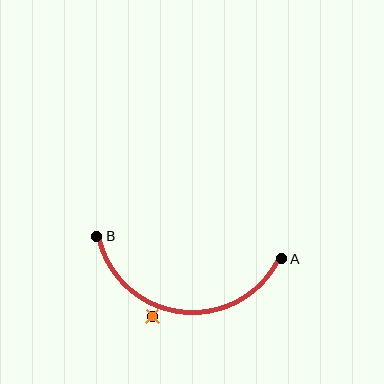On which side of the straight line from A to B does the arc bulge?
The arc bulges below the straight line connecting A and B.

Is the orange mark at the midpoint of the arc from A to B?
No — the orange mark does not lie on the arc at all. It sits slightly outside the curve.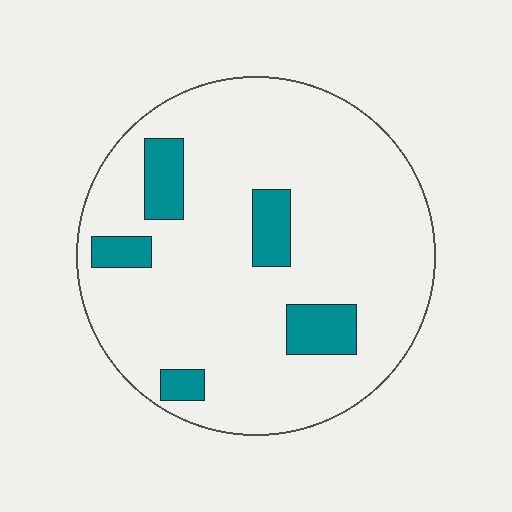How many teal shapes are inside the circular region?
5.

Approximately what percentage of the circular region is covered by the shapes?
Approximately 15%.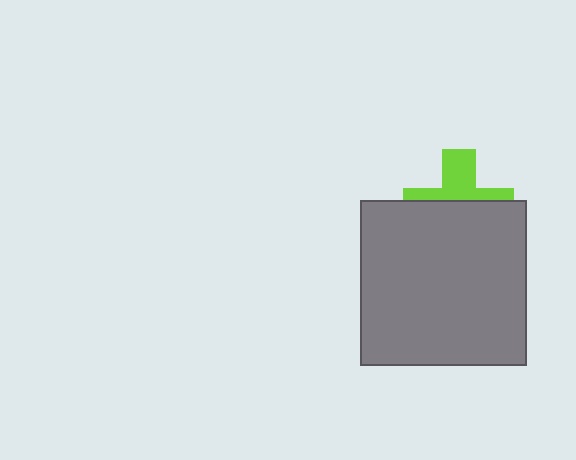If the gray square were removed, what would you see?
You would see the complete lime cross.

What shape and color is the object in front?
The object in front is a gray square.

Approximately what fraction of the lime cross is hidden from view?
Roughly 59% of the lime cross is hidden behind the gray square.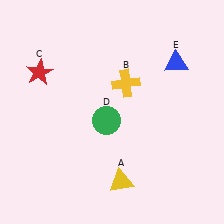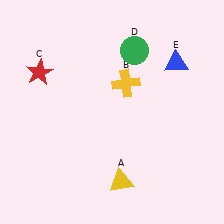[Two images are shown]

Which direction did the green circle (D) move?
The green circle (D) moved up.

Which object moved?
The green circle (D) moved up.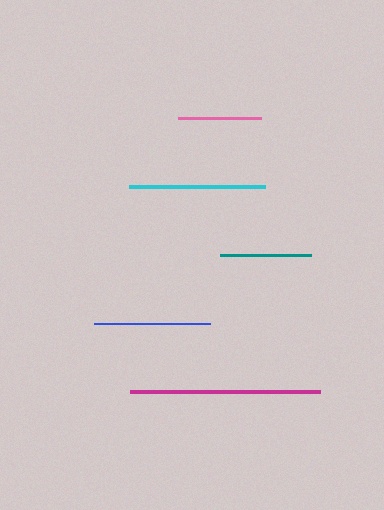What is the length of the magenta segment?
The magenta segment is approximately 190 pixels long.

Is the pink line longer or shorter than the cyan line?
The cyan line is longer than the pink line.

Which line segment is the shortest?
The pink line is the shortest at approximately 83 pixels.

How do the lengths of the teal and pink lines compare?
The teal and pink lines are approximately the same length.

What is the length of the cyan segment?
The cyan segment is approximately 136 pixels long.